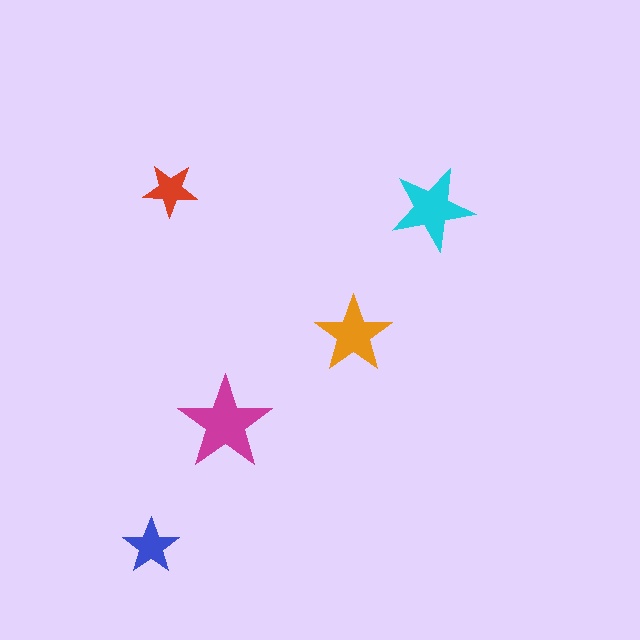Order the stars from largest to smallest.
the magenta one, the cyan one, the orange one, the blue one, the red one.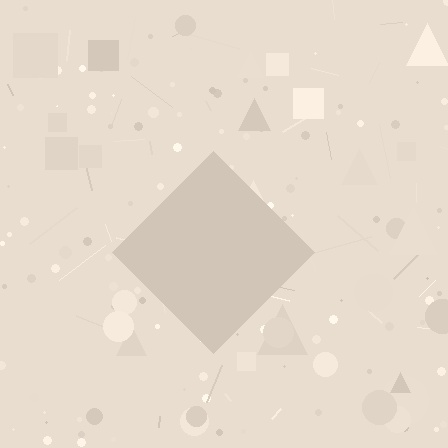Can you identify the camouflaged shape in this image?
The camouflaged shape is a diamond.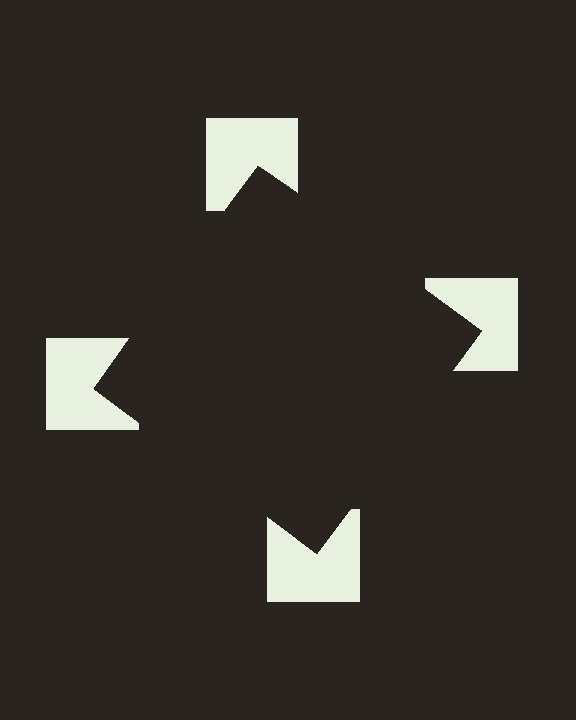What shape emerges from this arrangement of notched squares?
An illusory square — its edges are inferred from the aligned wedge cuts in the notched squares, not physically drawn.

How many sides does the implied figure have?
4 sides.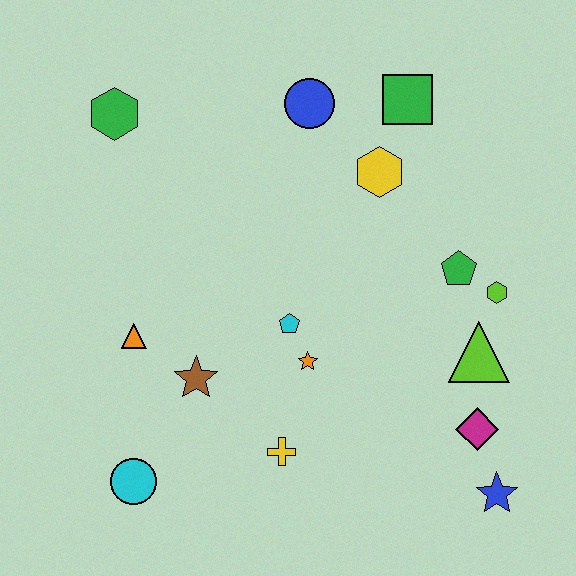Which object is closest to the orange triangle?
The brown star is closest to the orange triangle.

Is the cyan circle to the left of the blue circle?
Yes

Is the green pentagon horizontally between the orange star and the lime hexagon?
Yes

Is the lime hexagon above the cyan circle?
Yes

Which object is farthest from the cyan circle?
The green square is farthest from the cyan circle.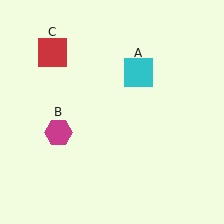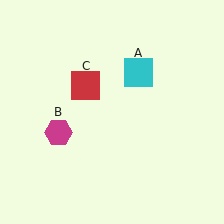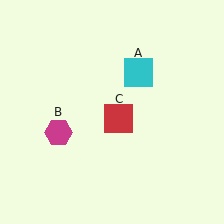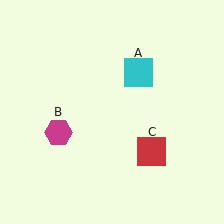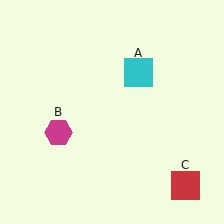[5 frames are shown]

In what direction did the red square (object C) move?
The red square (object C) moved down and to the right.